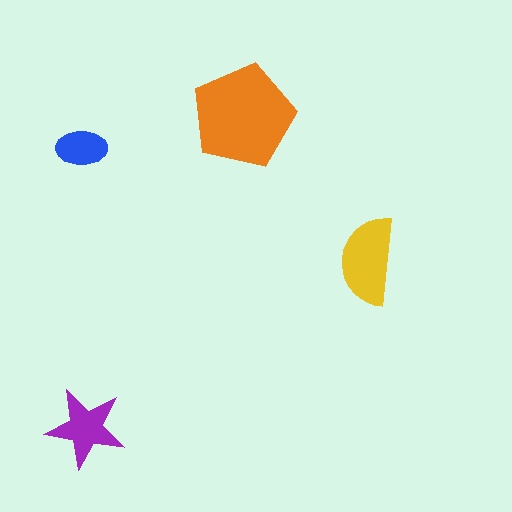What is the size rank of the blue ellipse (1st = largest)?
4th.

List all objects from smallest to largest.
The blue ellipse, the purple star, the yellow semicircle, the orange pentagon.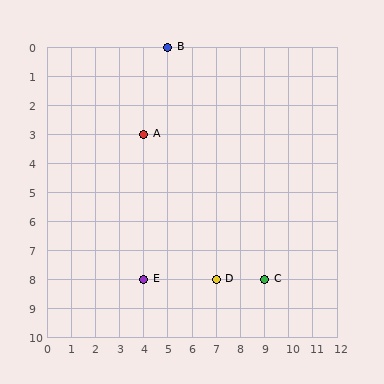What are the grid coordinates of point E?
Point E is at grid coordinates (4, 8).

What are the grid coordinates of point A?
Point A is at grid coordinates (4, 3).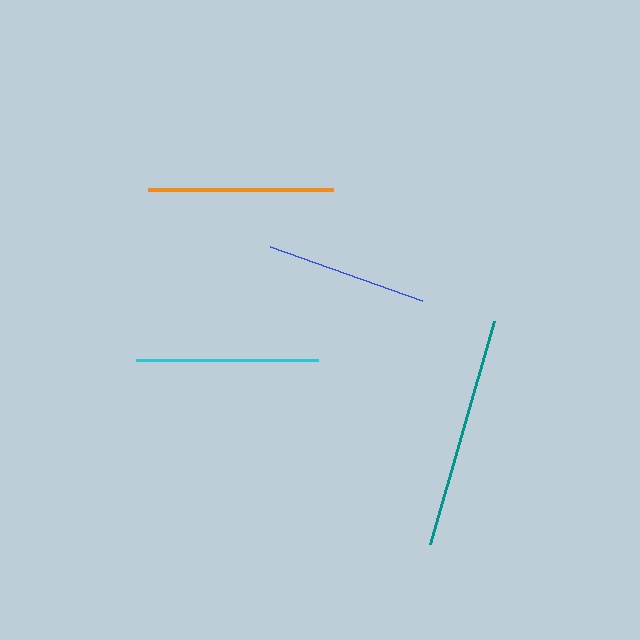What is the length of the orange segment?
The orange segment is approximately 185 pixels long.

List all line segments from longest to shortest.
From longest to shortest: teal, orange, cyan, blue.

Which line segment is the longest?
The teal line is the longest at approximately 233 pixels.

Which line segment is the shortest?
The blue line is the shortest at approximately 162 pixels.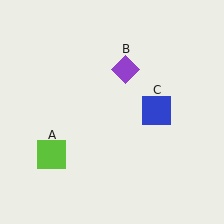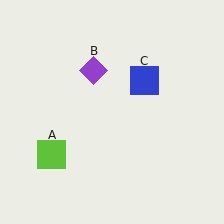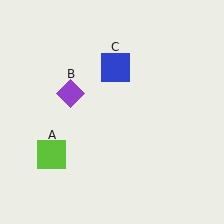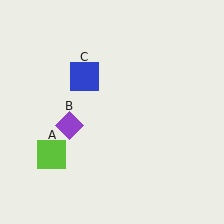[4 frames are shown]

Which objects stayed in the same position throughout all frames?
Lime square (object A) remained stationary.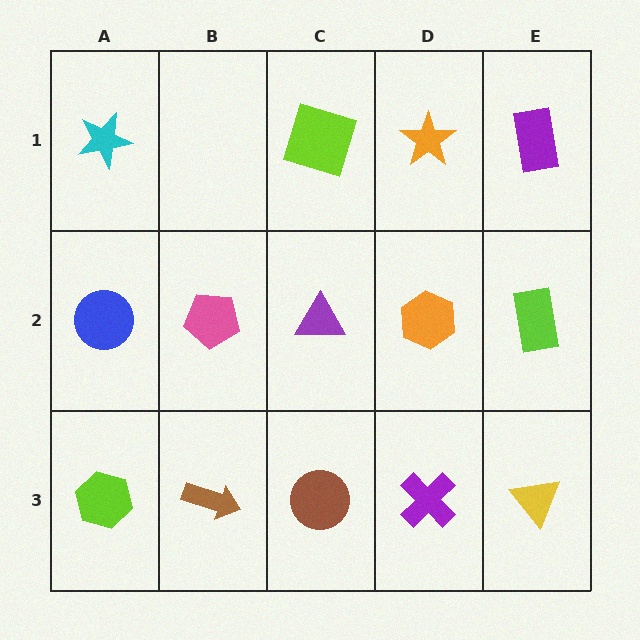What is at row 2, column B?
A pink pentagon.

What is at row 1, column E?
A purple rectangle.